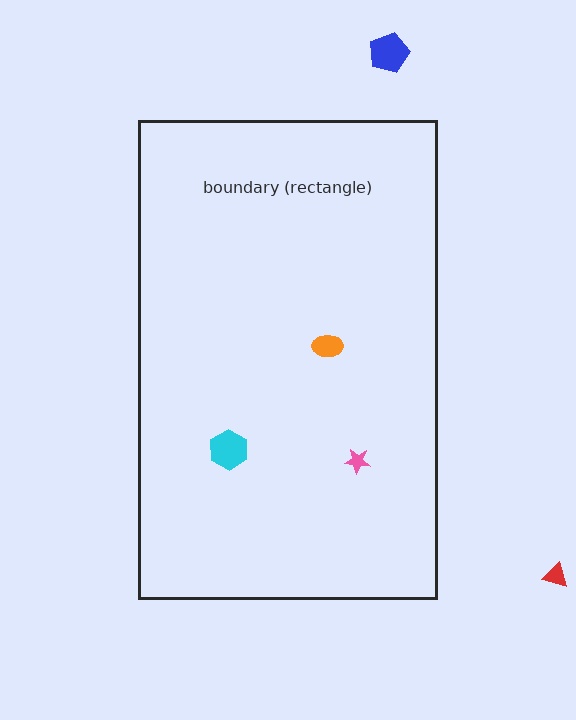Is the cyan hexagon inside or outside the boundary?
Inside.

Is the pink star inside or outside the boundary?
Inside.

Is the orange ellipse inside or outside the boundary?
Inside.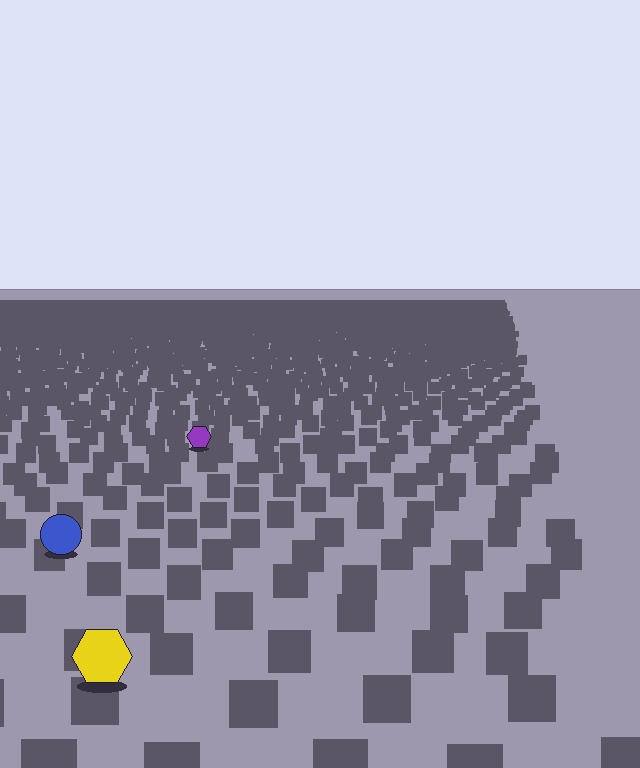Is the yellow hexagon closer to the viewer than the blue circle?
Yes. The yellow hexagon is closer — you can tell from the texture gradient: the ground texture is coarser near it.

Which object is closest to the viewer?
The yellow hexagon is closest. The texture marks near it are larger and more spread out.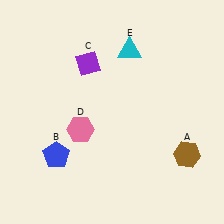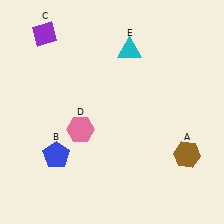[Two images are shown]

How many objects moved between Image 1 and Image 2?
1 object moved between the two images.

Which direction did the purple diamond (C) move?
The purple diamond (C) moved left.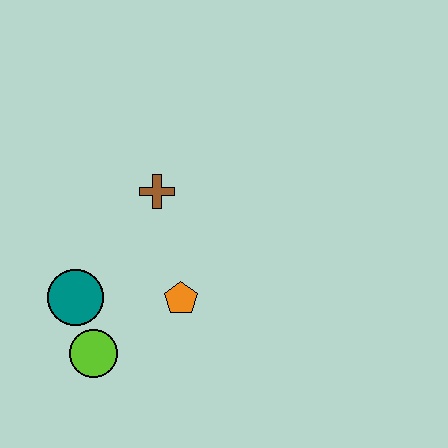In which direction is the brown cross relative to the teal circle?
The brown cross is above the teal circle.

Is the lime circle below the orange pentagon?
Yes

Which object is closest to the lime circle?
The teal circle is closest to the lime circle.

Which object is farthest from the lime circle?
The brown cross is farthest from the lime circle.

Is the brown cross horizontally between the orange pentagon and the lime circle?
Yes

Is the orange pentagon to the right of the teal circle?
Yes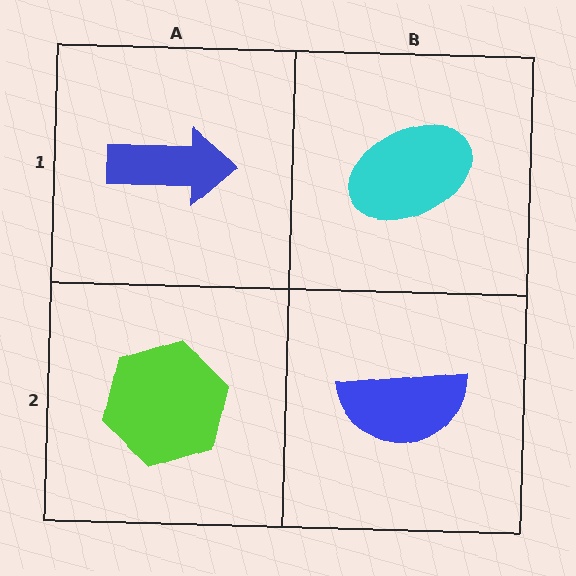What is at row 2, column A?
A lime hexagon.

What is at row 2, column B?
A blue semicircle.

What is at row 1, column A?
A blue arrow.